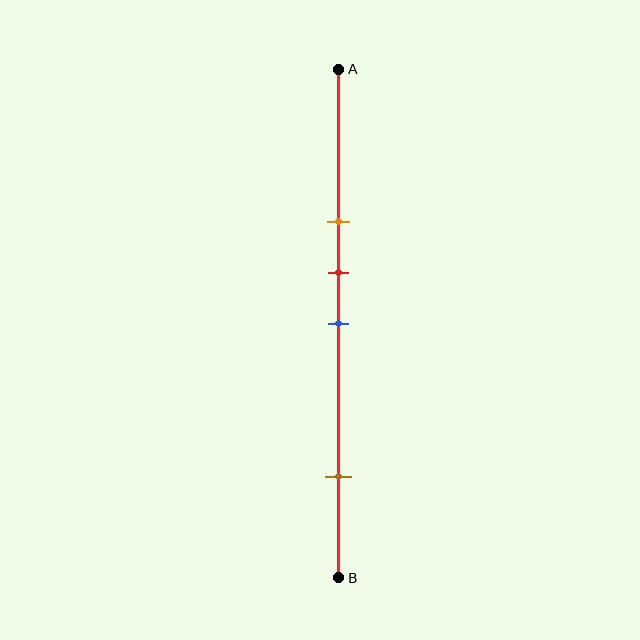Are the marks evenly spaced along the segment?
No, the marks are not evenly spaced.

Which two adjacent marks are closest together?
The red and blue marks are the closest adjacent pair.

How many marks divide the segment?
There are 4 marks dividing the segment.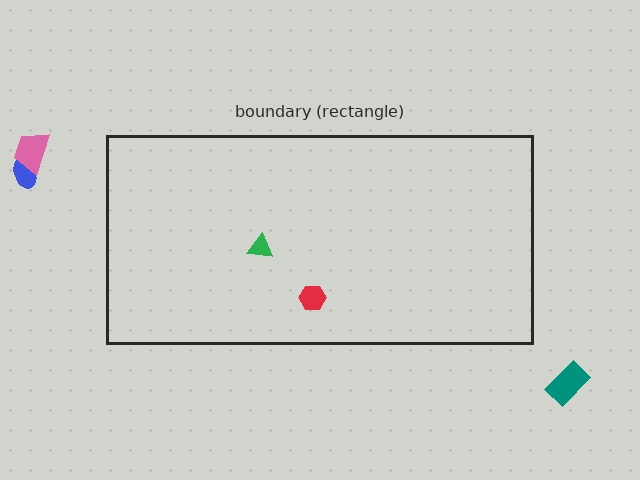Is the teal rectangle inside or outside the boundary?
Outside.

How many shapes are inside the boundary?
2 inside, 3 outside.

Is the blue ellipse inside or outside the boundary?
Outside.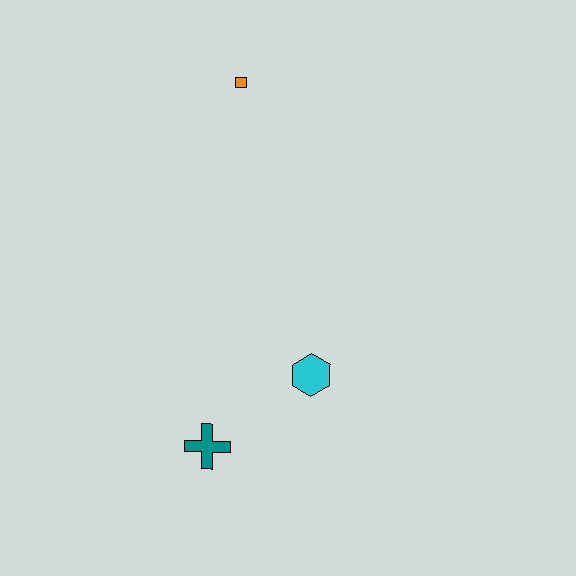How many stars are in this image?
There are no stars.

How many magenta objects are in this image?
There are no magenta objects.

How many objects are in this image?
There are 3 objects.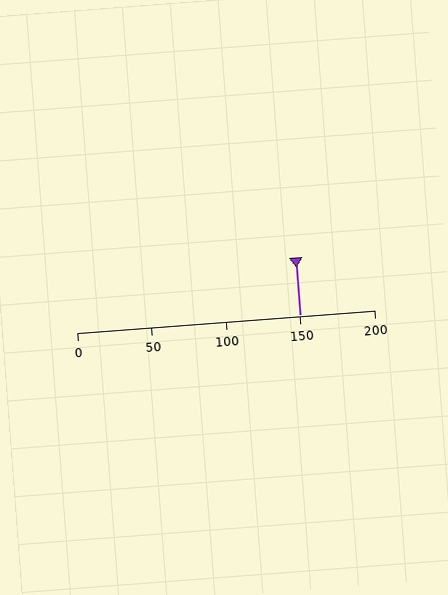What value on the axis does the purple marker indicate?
The marker indicates approximately 150.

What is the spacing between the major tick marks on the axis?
The major ticks are spaced 50 apart.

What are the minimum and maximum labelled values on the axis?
The axis runs from 0 to 200.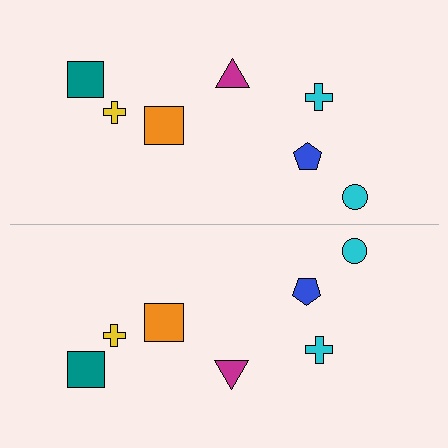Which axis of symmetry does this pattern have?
The pattern has a horizontal axis of symmetry running through the center of the image.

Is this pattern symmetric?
Yes, this pattern has bilateral (reflection) symmetry.